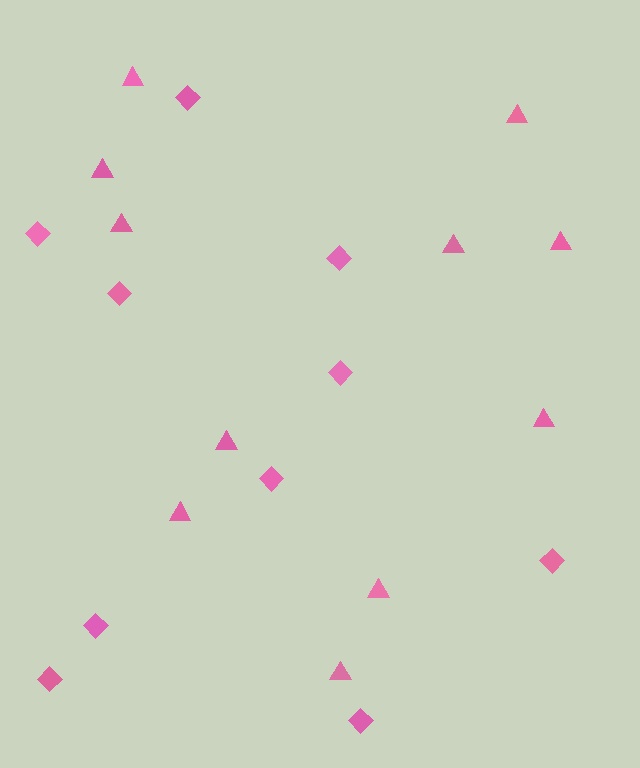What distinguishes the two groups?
There are 2 groups: one group of diamonds (10) and one group of triangles (11).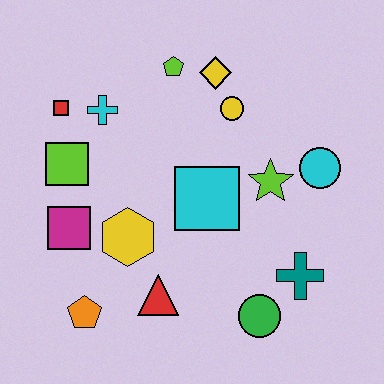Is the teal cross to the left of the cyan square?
No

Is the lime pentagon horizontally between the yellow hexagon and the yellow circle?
Yes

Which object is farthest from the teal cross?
The red square is farthest from the teal cross.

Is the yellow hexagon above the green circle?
Yes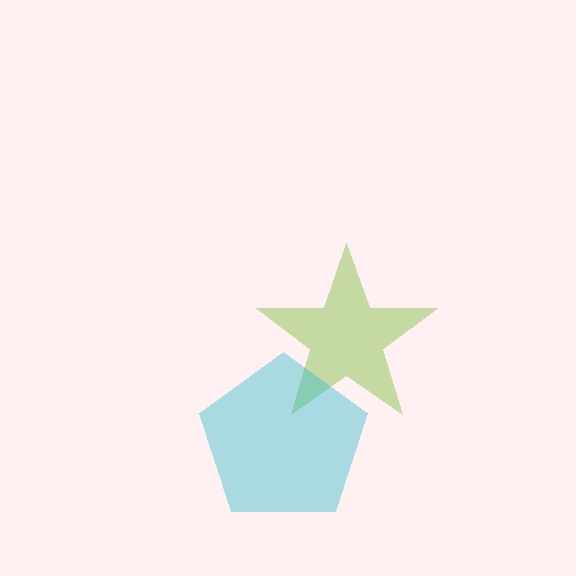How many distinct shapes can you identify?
There are 2 distinct shapes: a lime star, a cyan pentagon.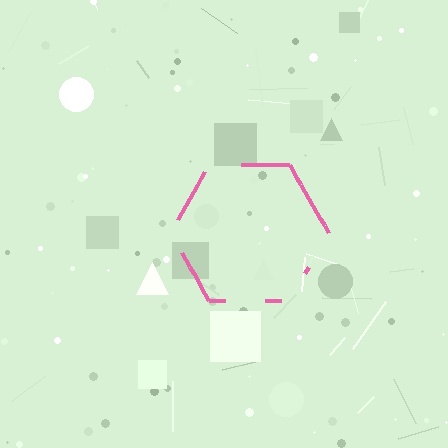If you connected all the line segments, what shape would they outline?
They would outline a hexagon.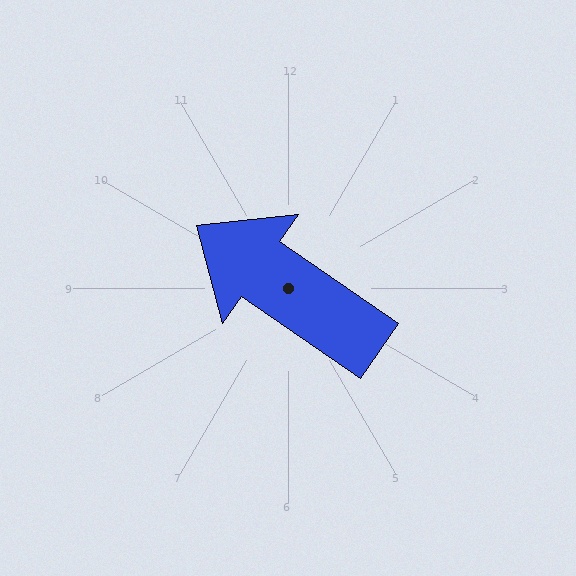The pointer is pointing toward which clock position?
Roughly 10 o'clock.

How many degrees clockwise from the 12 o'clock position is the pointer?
Approximately 305 degrees.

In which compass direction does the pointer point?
Northwest.